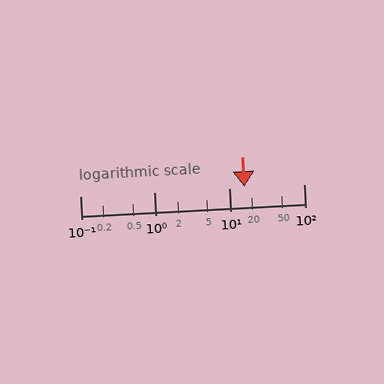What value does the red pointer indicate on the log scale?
The pointer indicates approximately 16.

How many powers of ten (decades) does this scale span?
The scale spans 3 decades, from 0.1 to 100.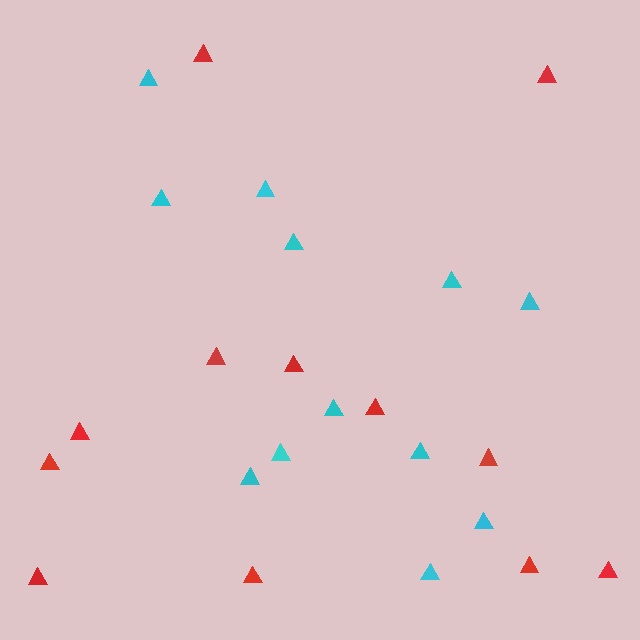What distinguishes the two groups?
There are 2 groups: one group of cyan triangles (12) and one group of red triangles (12).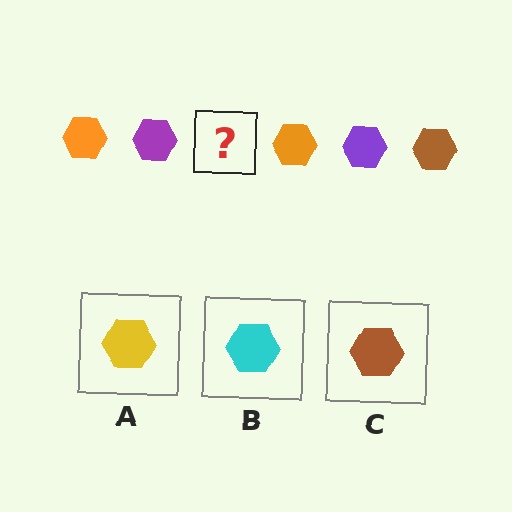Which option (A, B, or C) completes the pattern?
C.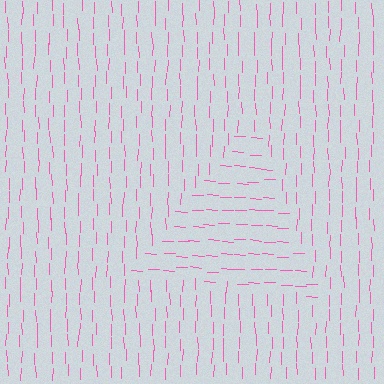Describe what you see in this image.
The image is filled with small pink line segments. A triangle region in the image has lines oriented differently from the surrounding lines, creating a visible texture boundary.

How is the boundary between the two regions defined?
The boundary is defined purely by a change in line orientation (approximately 87 degrees difference). All lines are the same color and thickness.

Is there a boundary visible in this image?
Yes, there is a texture boundary formed by a change in line orientation.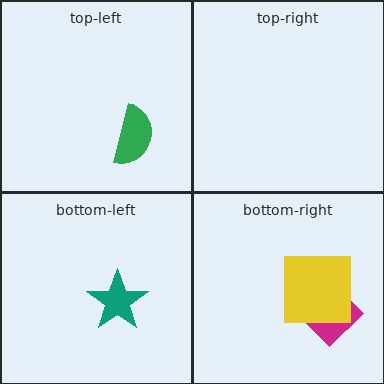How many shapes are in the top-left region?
1.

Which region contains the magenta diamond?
The bottom-right region.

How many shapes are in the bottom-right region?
2.